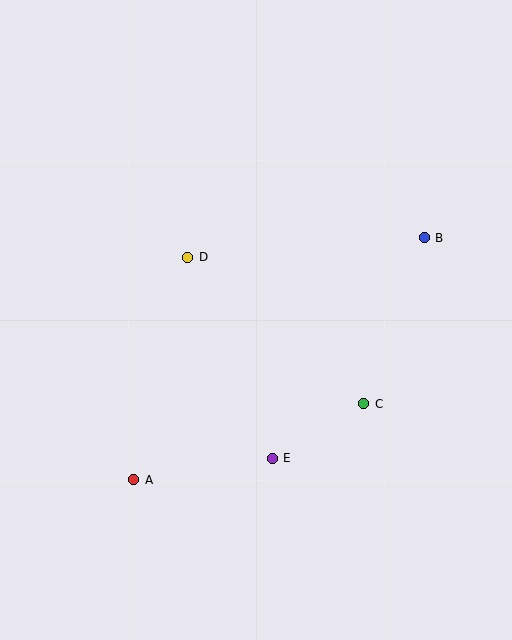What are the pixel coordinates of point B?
Point B is at (424, 238).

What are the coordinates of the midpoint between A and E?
The midpoint between A and E is at (203, 469).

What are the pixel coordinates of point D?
Point D is at (188, 257).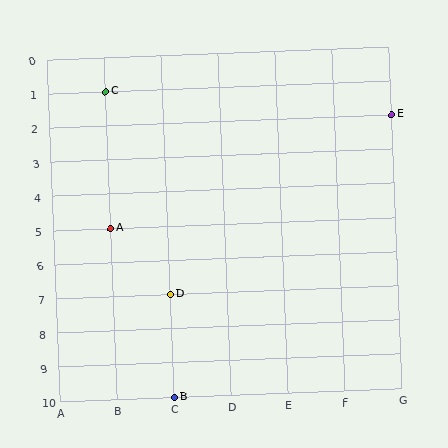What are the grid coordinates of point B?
Point B is at grid coordinates (C, 10).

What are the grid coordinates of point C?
Point C is at grid coordinates (B, 1).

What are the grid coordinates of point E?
Point E is at grid coordinates (G, 2).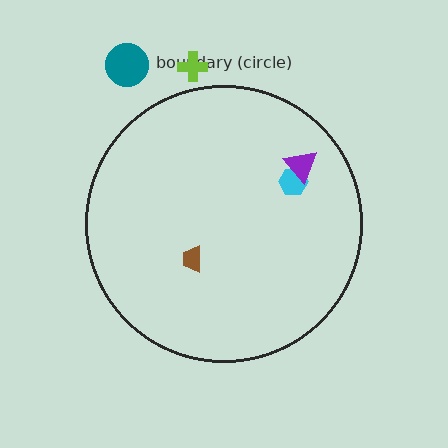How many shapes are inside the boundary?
3 inside, 2 outside.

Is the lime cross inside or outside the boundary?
Outside.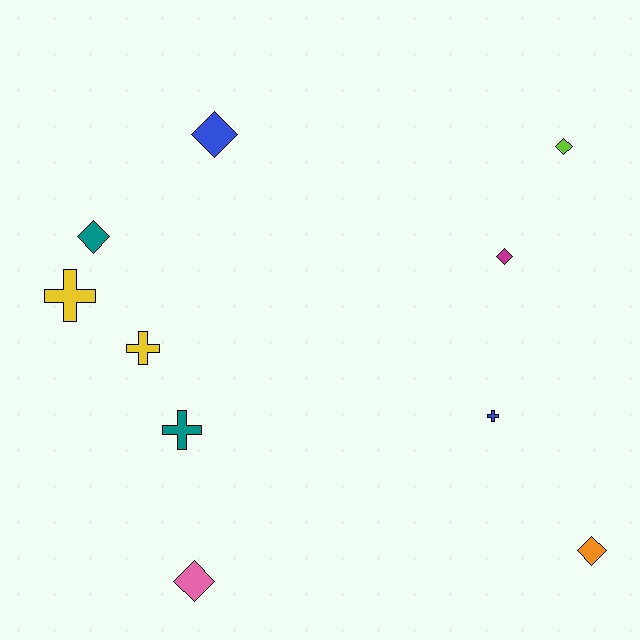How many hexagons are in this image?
There are no hexagons.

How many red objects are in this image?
There are no red objects.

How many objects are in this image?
There are 10 objects.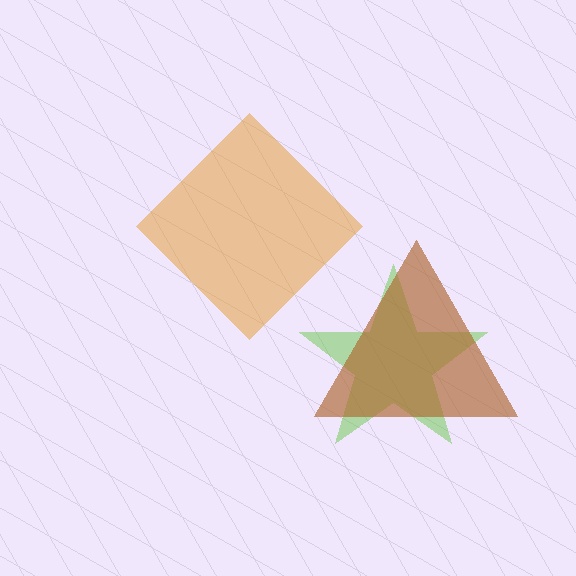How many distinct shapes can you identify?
There are 3 distinct shapes: an orange diamond, a lime star, a brown triangle.